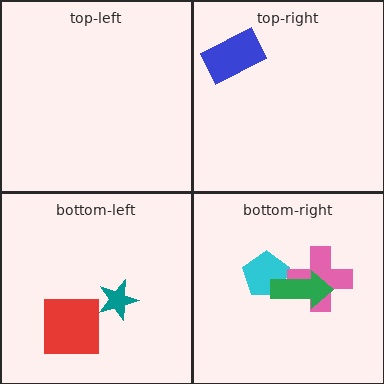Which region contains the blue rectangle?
The top-right region.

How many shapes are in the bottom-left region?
2.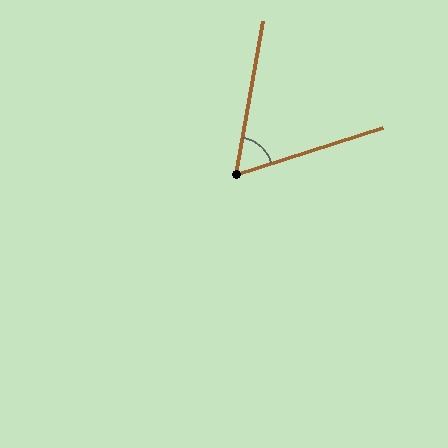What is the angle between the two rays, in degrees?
Approximately 62 degrees.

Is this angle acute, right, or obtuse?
It is acute.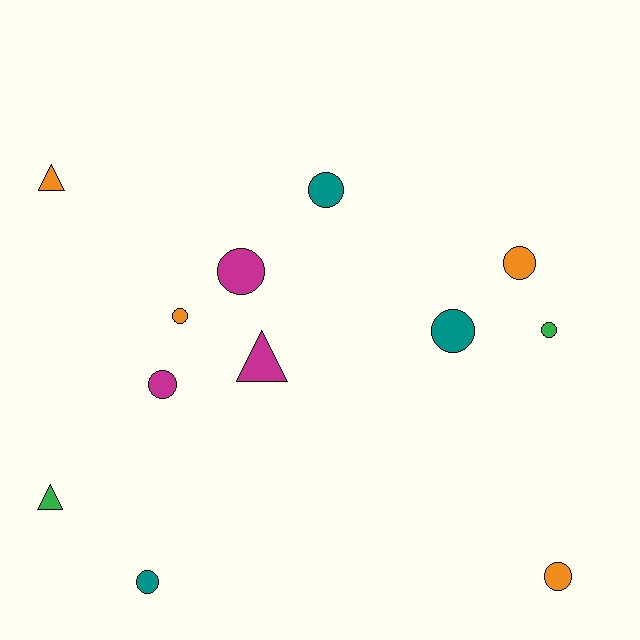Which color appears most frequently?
Orange, with 4 objects.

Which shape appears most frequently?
Circle, with 9 objects.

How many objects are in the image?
There are 12 objects.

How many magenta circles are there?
There are 2 magenta circles.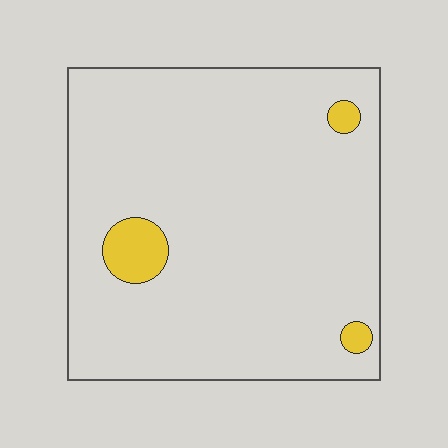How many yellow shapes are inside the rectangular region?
3.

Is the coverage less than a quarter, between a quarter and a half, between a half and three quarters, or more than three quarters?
Less than a quarter.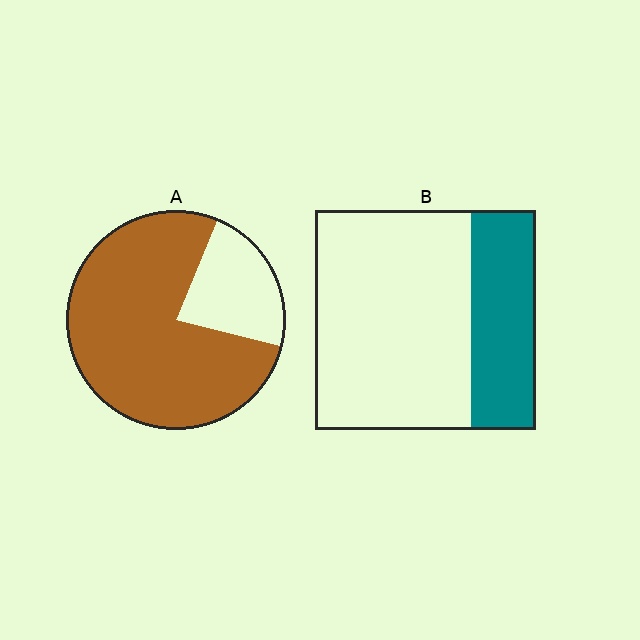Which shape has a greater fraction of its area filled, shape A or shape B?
Shape A.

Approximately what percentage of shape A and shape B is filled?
A is approximately 75% and B is approximately 30%.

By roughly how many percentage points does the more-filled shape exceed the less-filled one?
By roughly 50 percentage points (A over B).